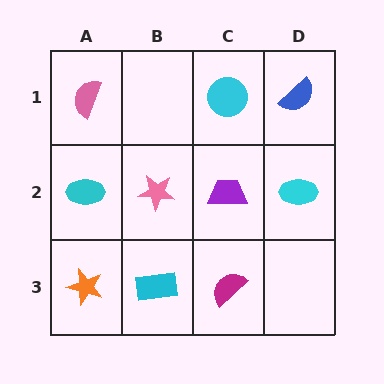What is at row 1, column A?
A pink semicircle.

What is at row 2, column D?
A cyan ellipse.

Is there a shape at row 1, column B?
No, that cell is empty.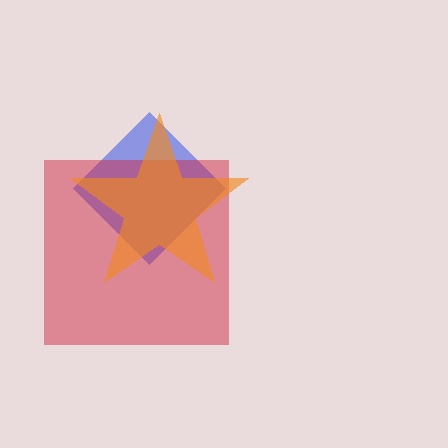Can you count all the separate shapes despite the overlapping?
Yes, there are 3 separate shapes.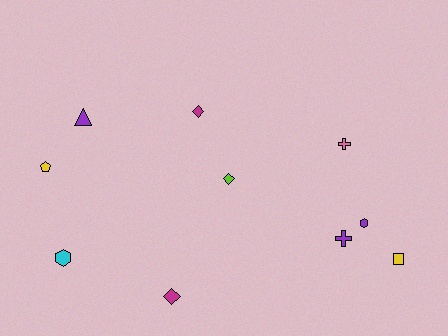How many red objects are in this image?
There are no red objects.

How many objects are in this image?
There are 10 objects.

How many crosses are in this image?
There are 2 crosses.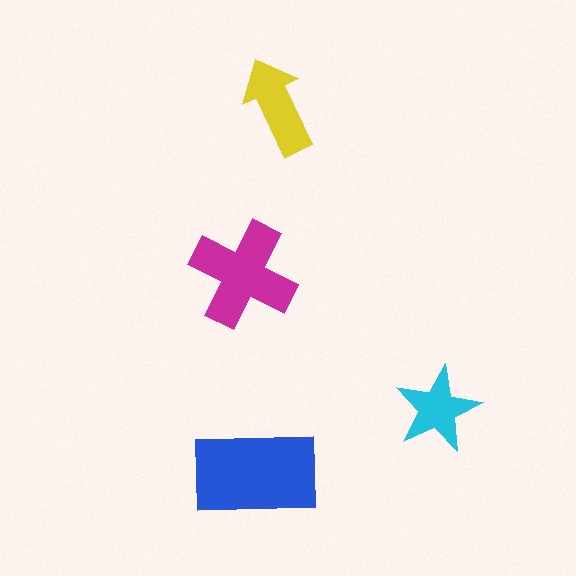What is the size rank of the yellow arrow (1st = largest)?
3rd.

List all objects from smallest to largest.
The cyan star, the yellow arrow, the magenta cross, the blue rectangle.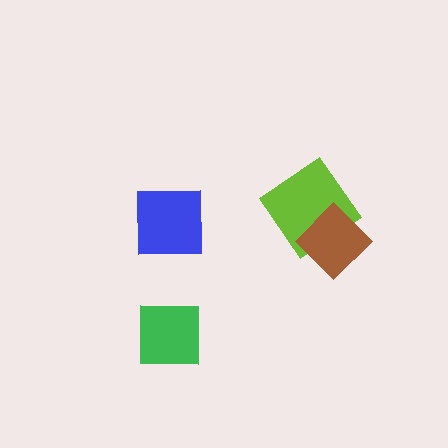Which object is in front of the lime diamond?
The brown diamond is in front of the lime diamond.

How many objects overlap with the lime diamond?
1 object overlaps with the lime diamond.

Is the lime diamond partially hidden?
Yes, it is partially covered by another shape.